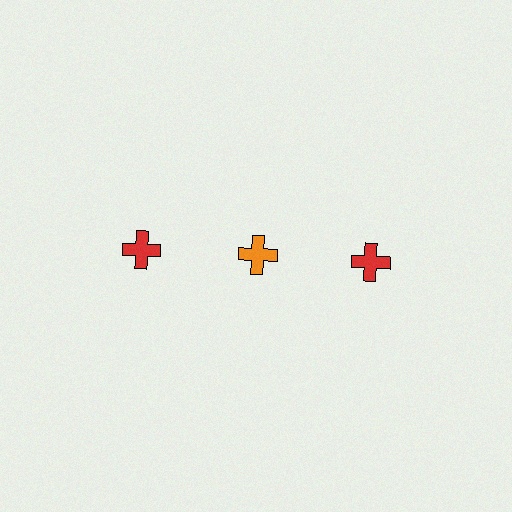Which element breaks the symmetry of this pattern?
The orange cross in the top row, second from left column breaks the symmetry. All other shapes are red crosses.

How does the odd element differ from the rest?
It has a different color: orange instead of red.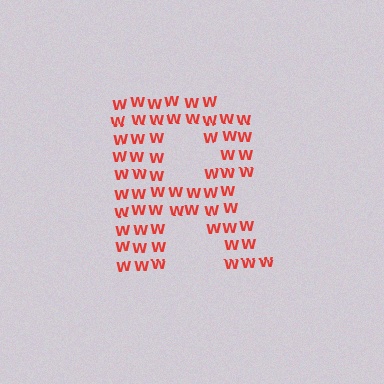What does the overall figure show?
The overall figure shows the letter R.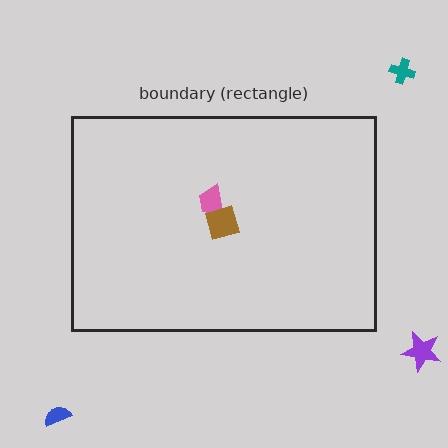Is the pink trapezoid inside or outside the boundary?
Inside.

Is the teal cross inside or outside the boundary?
Outside.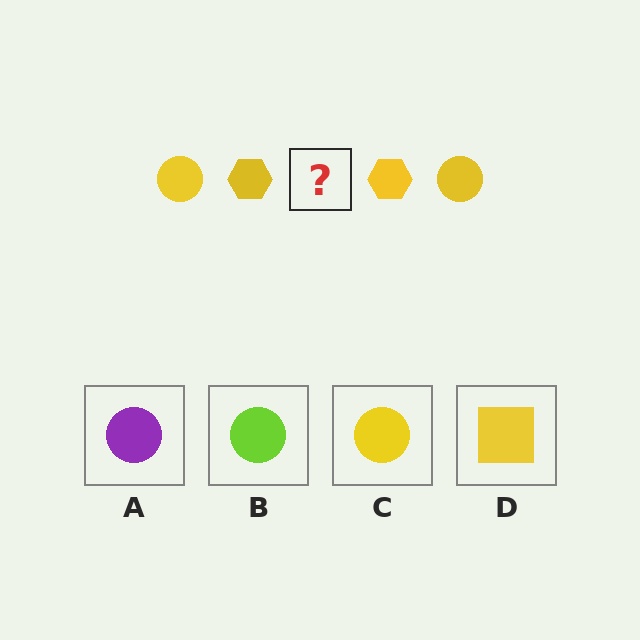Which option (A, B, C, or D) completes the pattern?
C.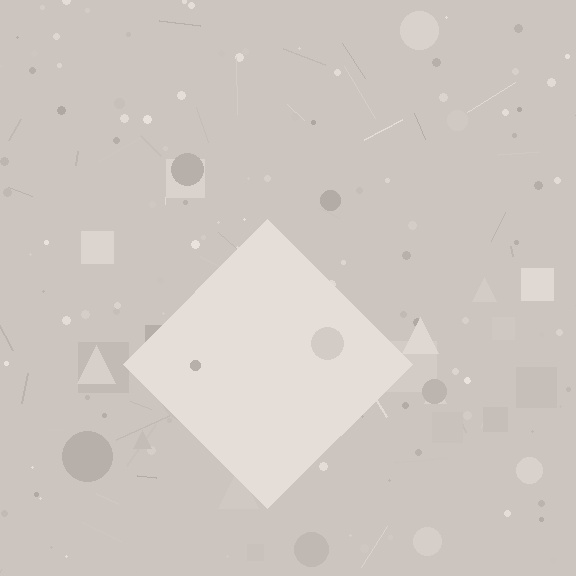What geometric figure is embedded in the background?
A diamond is embedded in the background.